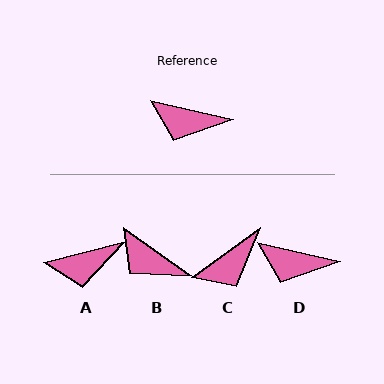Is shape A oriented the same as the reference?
No, it is off by about 27 degrees.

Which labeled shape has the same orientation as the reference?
D.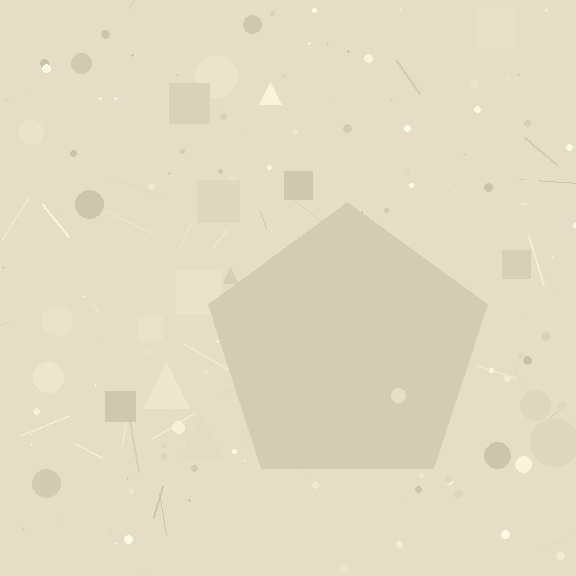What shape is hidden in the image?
A pentagon is hidden in the image.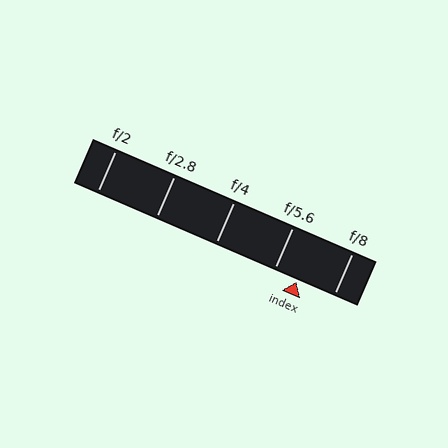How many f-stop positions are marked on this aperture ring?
There are 5 f-stop positions marked.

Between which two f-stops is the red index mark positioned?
The index mark is between f/5.6 and f/8.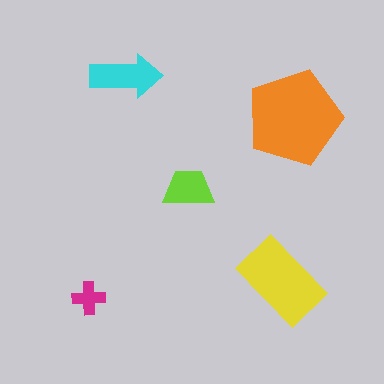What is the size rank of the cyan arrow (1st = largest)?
3rd.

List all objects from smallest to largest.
The magenta cross, the lime trapezoid, the cyan arrow, the yellow rectangle, the orange pentagon.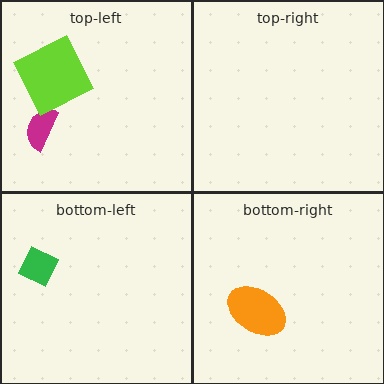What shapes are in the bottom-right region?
The orange ellipse.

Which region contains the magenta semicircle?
The top-left region.